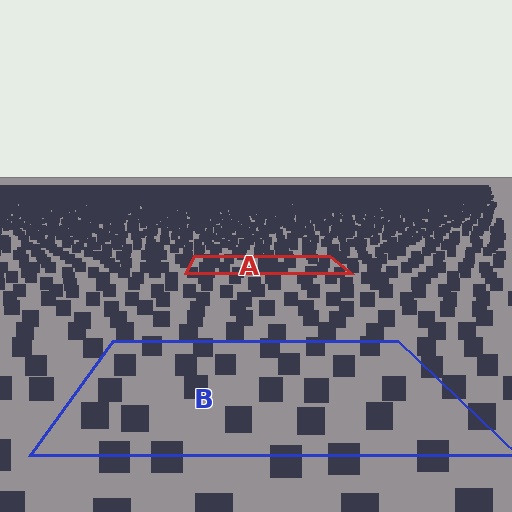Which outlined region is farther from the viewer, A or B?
Region A is farther from the viewer — the texture elements inside it appear smaller and more densely packed.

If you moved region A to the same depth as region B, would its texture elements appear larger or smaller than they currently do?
They would appear larger. At a closer depth, the same texture elements are projected at a bigger on-screen size.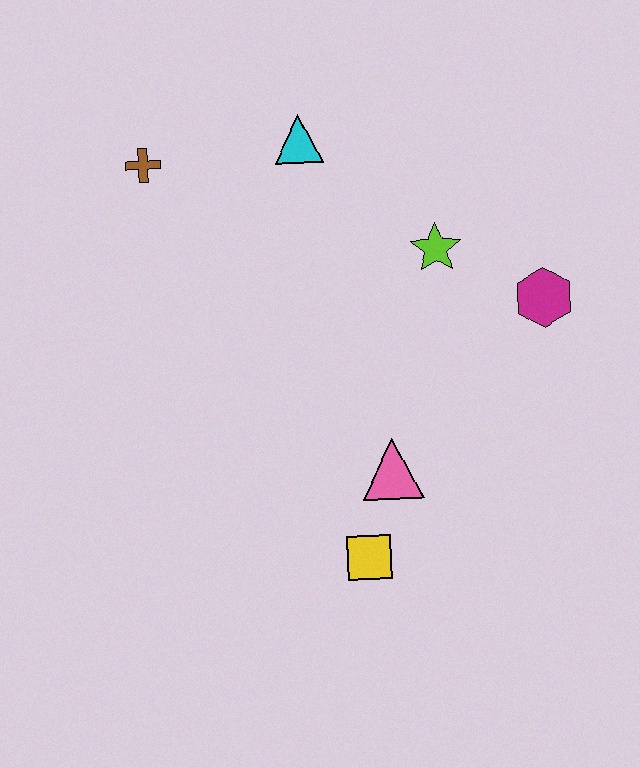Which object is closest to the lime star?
The magenta hexagon is closest to the lime star.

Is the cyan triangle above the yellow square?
Yes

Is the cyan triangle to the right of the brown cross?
Yes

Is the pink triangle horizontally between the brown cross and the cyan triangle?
No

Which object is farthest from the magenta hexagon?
The brown cross is farthest from the magenta hexagon.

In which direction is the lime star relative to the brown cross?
The lime star is to the right of the brown cross.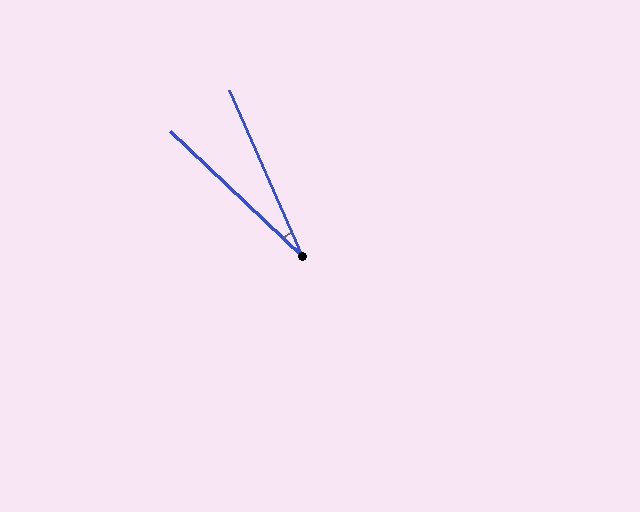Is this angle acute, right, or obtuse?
It is acute.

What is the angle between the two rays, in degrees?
Approximately 23 degrees.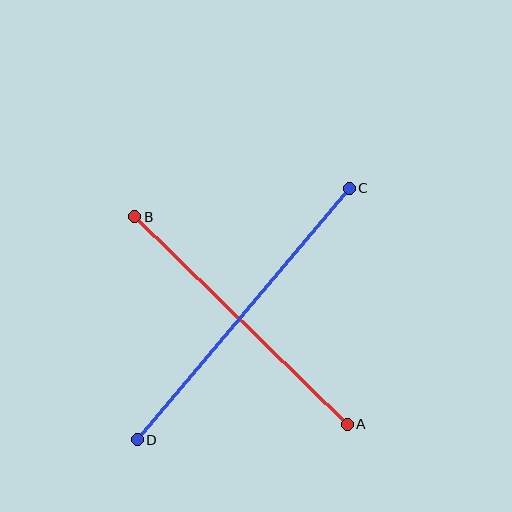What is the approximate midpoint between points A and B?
The midpoint is at approximately (241, 320) pixels.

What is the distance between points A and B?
The distance is approximately 297 pixels.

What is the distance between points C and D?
The distance is approximately 329 pixels.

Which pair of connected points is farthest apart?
Points C and D are farthest apart.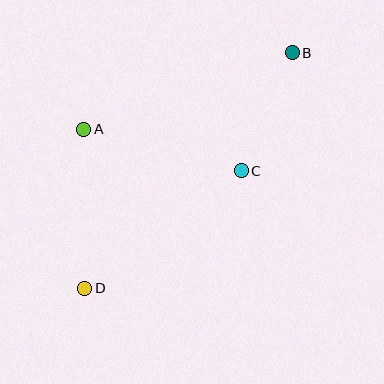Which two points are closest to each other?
Points B and C are closest to each other.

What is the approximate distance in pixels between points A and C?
The distance between A and C is approximately 163 pixels.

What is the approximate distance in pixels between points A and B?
The distance between A and B is approximately 222 pixels.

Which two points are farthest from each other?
Points B and D are farthest from each other.